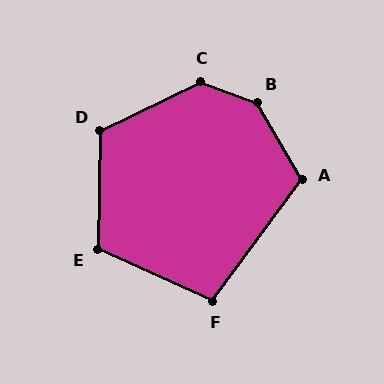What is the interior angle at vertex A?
Approximately 113 degrees (obtuse).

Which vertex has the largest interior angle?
B, at approximately 141 degrees.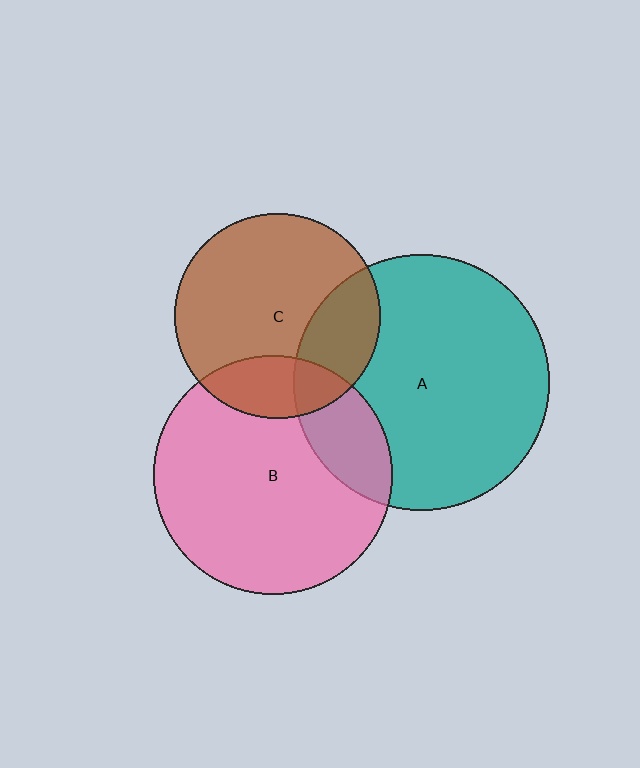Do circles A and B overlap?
Yes.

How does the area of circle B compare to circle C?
Approximately 1.4 times.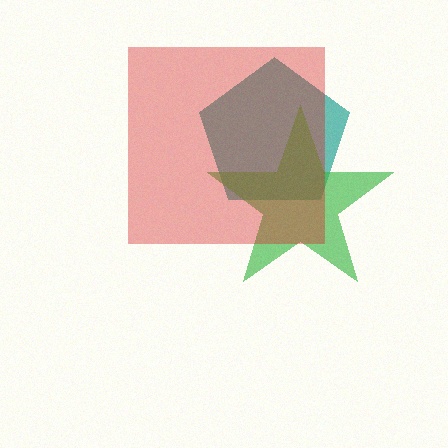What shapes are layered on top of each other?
The layered shapes are: a teal pentagon, a green star, a red square.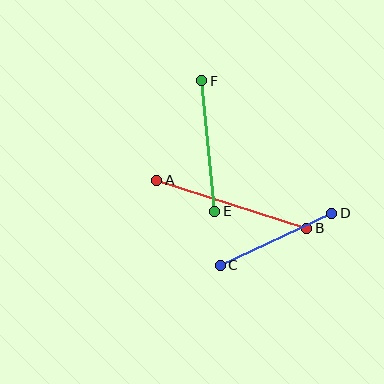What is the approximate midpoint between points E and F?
The midpoint is at approximately (208, 146) pixels.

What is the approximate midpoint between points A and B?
The midpoint is at approximately (232, 204) pixels.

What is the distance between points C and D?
The distance is approximately 123 pixels.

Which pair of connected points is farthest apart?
Points A and B are farthest apart.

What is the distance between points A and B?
The distance is approximately 158 pixels.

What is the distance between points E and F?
The distance is approximately 131 pixels.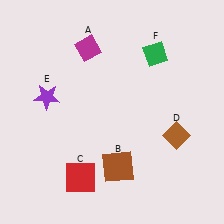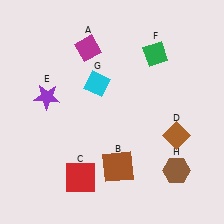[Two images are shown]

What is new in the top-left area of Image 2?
A cyan diamond (G) was added in the top-left area of Image 2.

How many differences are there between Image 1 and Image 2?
There are 2 differences between the two images.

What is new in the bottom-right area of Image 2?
A brown hexagon (H) was added in the bottom-right area of Image 2.